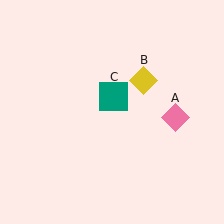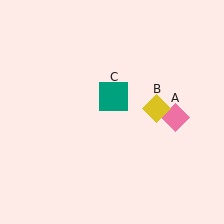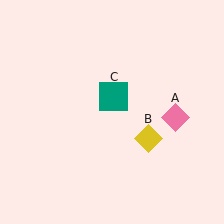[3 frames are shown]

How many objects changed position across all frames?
1 object changed position: yellow diamond (object B).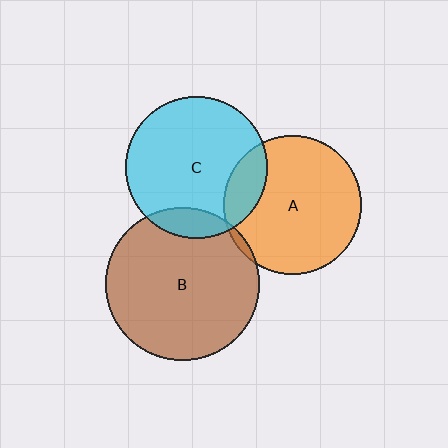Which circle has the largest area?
Circle B (brown).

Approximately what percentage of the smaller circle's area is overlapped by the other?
Approximately 10%.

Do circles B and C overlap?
Yes.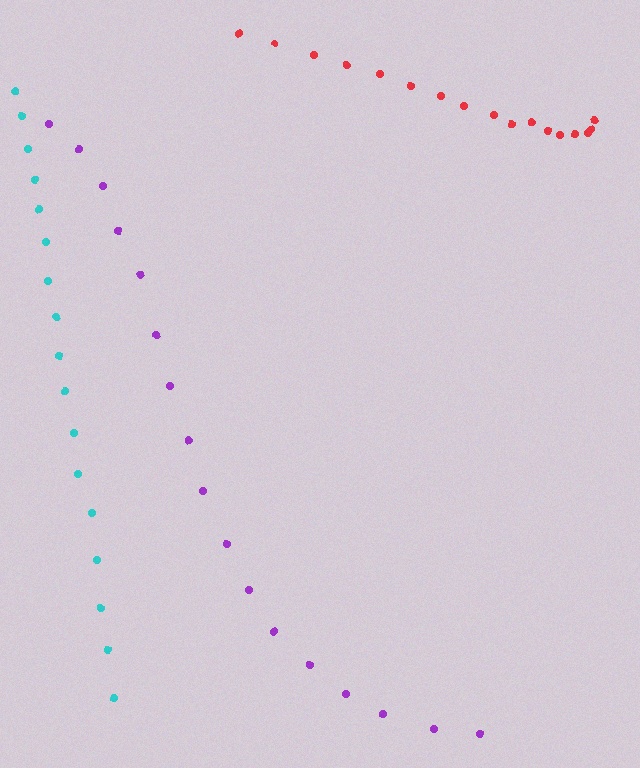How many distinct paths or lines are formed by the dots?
There are 3 distinct paths.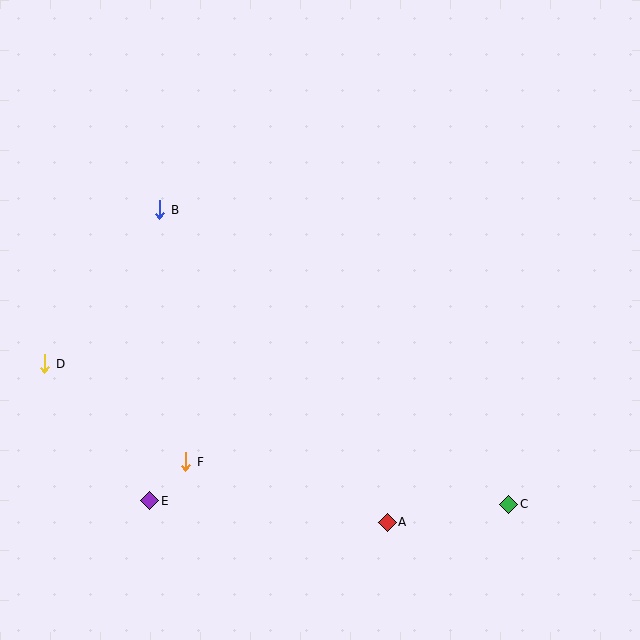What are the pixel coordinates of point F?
Point F is at (186, 462).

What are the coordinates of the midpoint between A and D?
The midpoint between A and D is at (216, 443).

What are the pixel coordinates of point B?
Point B is at (160, 210).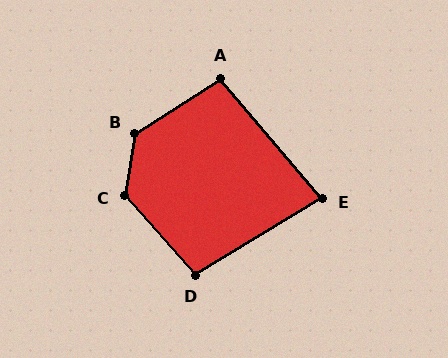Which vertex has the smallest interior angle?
E, at approximately 81 degrees.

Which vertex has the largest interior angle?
B, at approximately 131 degrees.